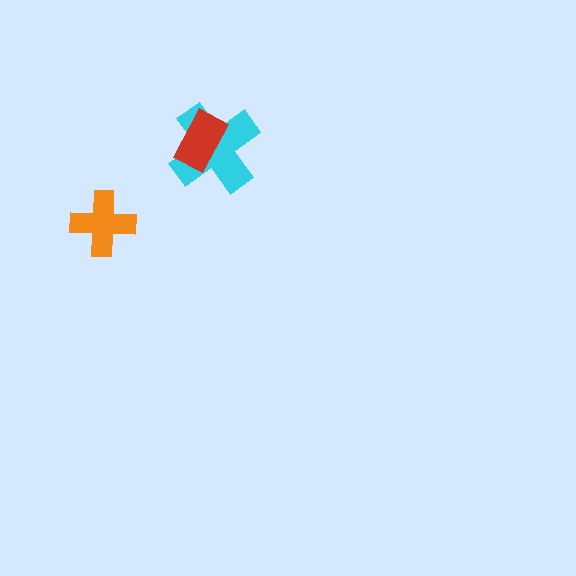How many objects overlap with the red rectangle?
1 object overlaps with the red rectangle.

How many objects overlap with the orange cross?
0 objects overlap with the orange cross.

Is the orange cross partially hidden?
No, no other shape covers it.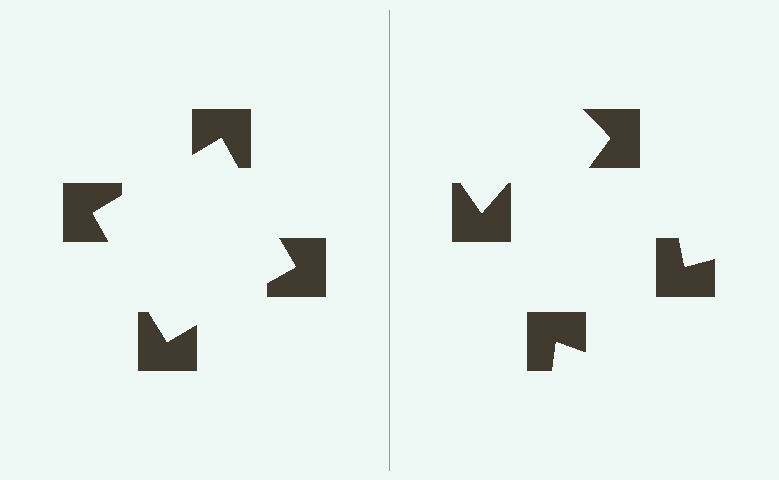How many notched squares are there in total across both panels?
8 — 4 on each side.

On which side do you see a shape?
An illusory square appears on the left side. On the right side the wedge cuts are rotated, so no coherent shape forms.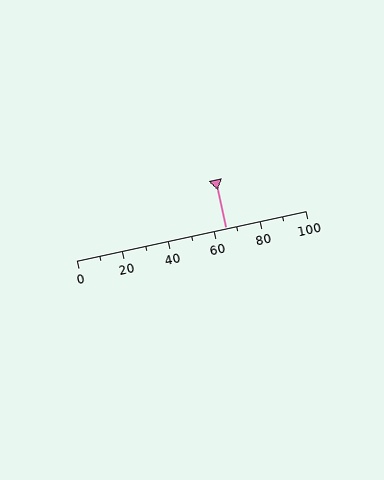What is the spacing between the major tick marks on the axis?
The major ticks are spaced 20 apart.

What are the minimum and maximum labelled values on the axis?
The axis runs from 0 to 100.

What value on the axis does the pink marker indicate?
The marker indicates approximately 65.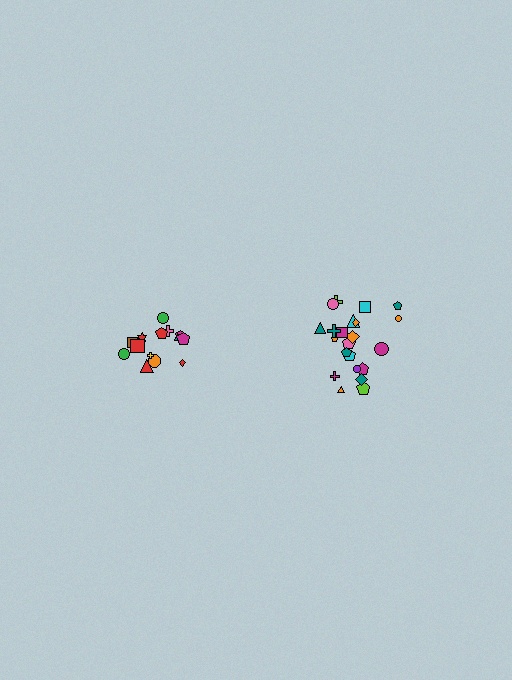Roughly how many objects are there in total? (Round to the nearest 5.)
Roughly 35 objects in total.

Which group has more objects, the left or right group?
The right group.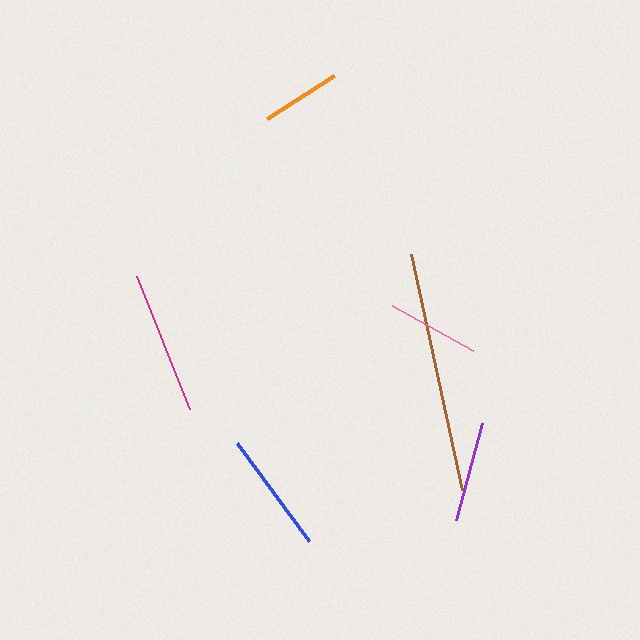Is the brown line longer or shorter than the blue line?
The brown line is longer than the blue line.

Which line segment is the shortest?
The orange line is the shortest at approximately 79 pixels.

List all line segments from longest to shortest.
From longest to shortest: brown, magenta, blue, purple, pink, orange.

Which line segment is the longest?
The brown line is the longest at approximately 241 pixels.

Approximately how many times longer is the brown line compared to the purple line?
The brown line is approximately 2.4 times the length of the purple line.